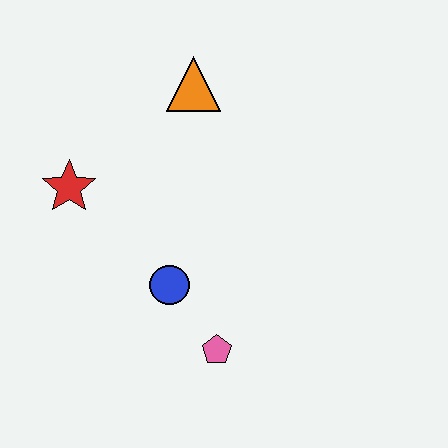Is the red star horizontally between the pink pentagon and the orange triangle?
No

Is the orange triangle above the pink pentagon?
Yes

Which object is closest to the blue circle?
The pink pentagon is closest to the blue circle.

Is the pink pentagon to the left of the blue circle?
No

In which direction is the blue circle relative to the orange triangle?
The blue circle is below the orange triangle.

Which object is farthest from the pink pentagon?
The orange triangle is farthest from the pink pentagon.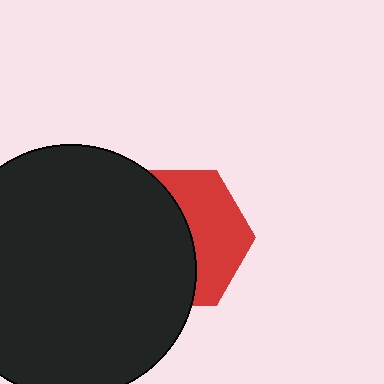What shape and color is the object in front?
The object in front is a black circle.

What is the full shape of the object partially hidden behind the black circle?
The partially hidden object is a red hexagon.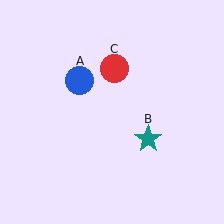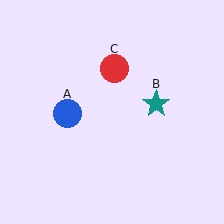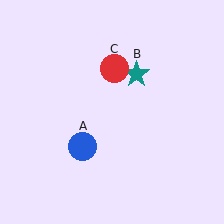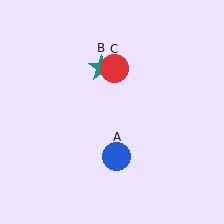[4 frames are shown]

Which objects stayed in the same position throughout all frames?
Red circle (object C) remained stationary.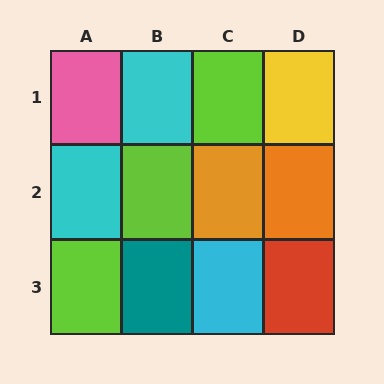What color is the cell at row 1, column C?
Lime.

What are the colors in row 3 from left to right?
Lime, teal, cyan, red.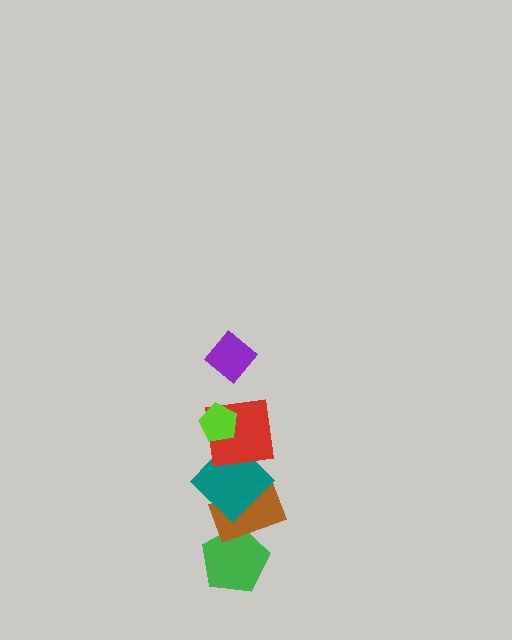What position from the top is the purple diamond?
The purple diamond is 1st from the top.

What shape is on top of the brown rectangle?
The teal diamond is on top of the brown rectangle.